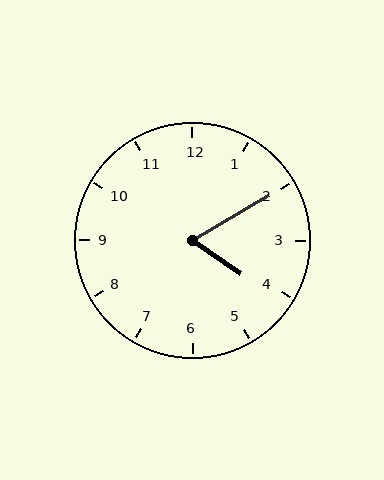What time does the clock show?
4:10.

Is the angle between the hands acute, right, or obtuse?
It is acute.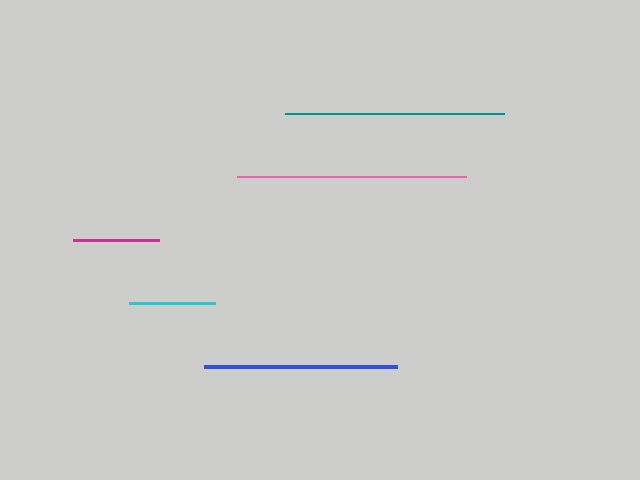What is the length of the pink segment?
The pink segment is approximately 228 pixels long.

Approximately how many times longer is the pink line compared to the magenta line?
The pink line is approximately 2.7 times the length of the magenta line.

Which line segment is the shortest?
The cyan line is the shortest at approximately 86 pixels.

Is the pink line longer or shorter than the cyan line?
The pink line is longer than the cyan line.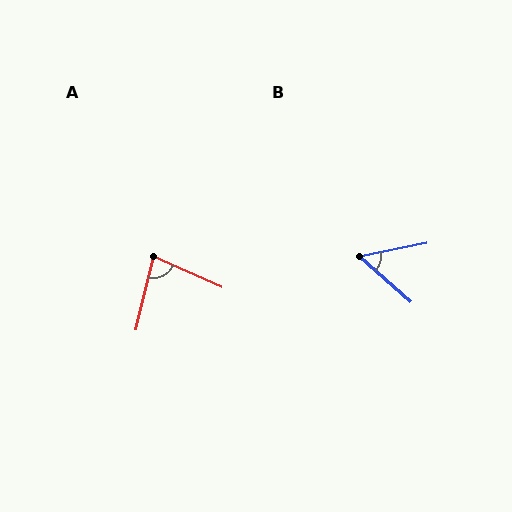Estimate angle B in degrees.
Approximately 53 degrees.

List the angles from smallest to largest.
B (53°), A (80°).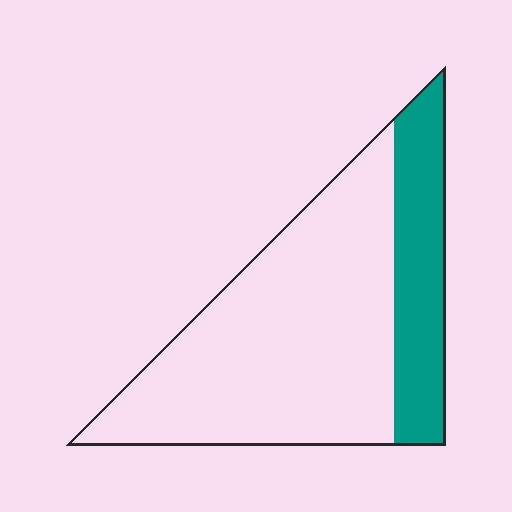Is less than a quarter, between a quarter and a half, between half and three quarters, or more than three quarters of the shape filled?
Between a quarter and a half.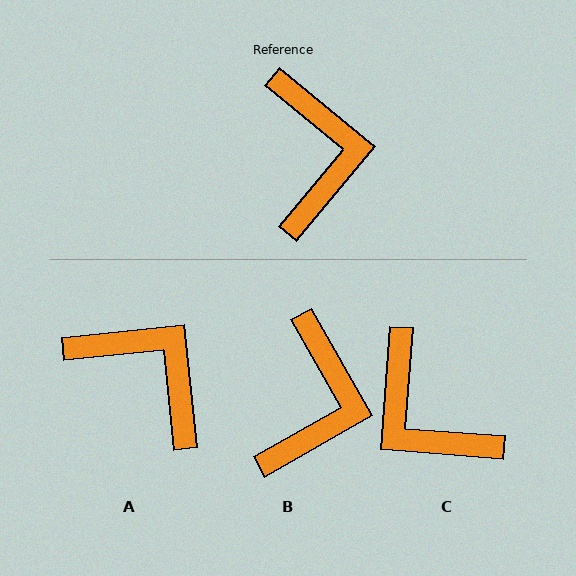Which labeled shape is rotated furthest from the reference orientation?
C, about 145 degrees away.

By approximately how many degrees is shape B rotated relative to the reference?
Approximately 21 degrees clockwise.